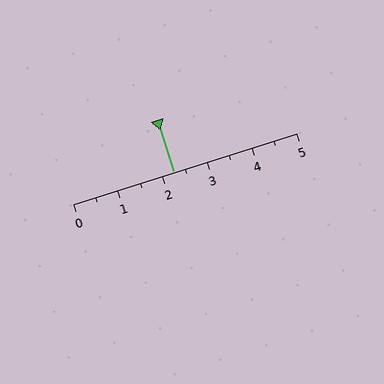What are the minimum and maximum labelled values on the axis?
The axis runs from 0 to 5.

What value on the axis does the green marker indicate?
The marker indicates approximately 2.2.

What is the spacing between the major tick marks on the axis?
The major ticks are spaced 1 apart.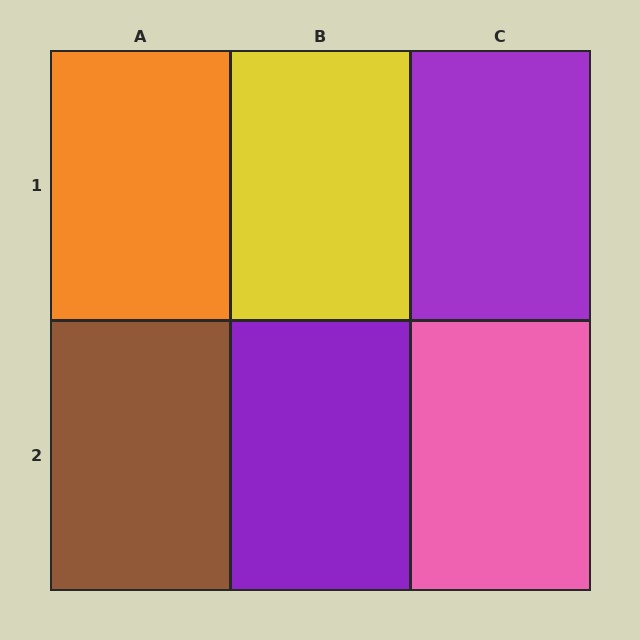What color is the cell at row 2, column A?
Brown.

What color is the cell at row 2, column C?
Pink.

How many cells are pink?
1 cell is pink.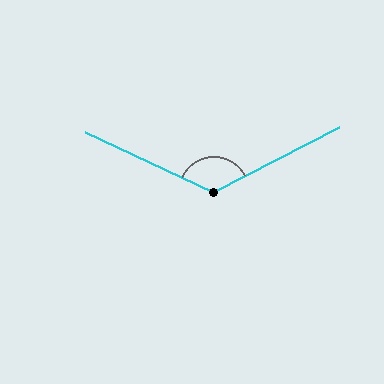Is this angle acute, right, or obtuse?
It is obtuse.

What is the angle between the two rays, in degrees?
Approximately 128 degrees.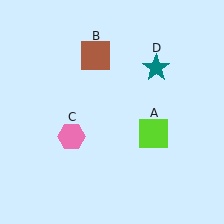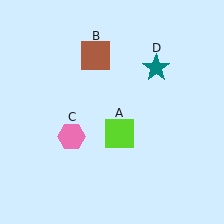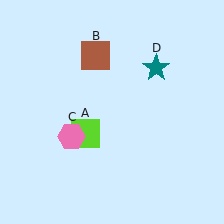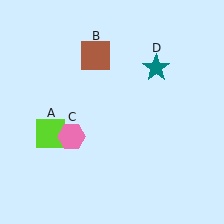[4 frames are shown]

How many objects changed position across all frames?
1 object changed position: lime square (object A).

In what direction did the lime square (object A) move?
The lime square (object A) moved left.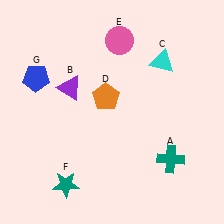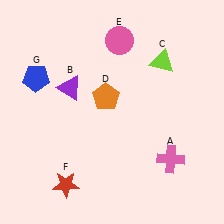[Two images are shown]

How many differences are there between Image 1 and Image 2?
There are 3 differences between the two images.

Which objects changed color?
A changed from teal to pink. C changed from cyan to lime. F changed from teal to red.